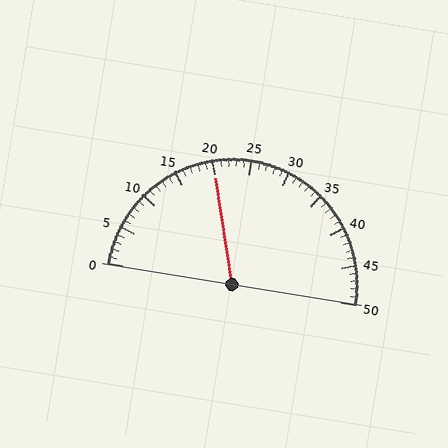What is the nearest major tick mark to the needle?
The nearest major tick mark is 20.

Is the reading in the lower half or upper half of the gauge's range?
The reading is in the lower half of the range (0 to 50).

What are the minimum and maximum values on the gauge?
The gauge ranges from 0 to 50.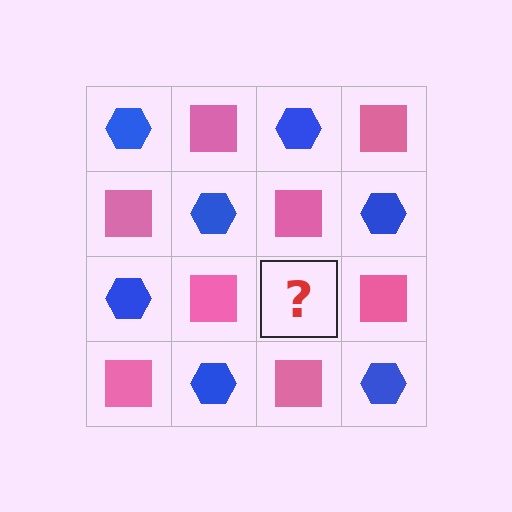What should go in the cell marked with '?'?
The missing cell should contain a blue hexagon.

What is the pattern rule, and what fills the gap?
The rule is that it alternates blue hexagon and pink square in a checkerboard pattern. The gap should be filled with a blue hexagon.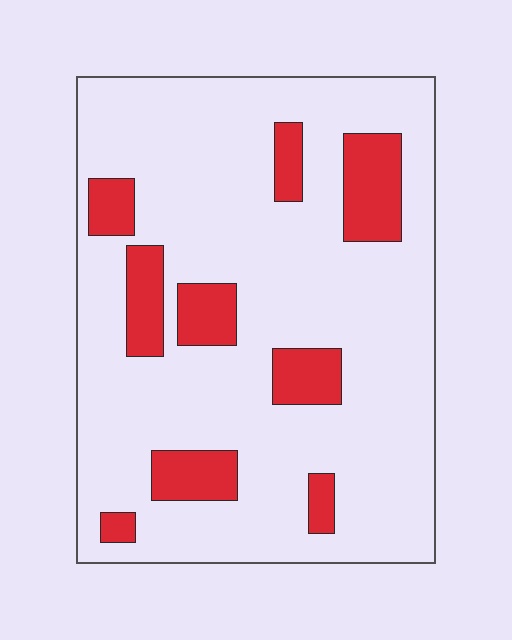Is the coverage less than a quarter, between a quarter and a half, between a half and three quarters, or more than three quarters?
Less than a quarter.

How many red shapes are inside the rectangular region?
9.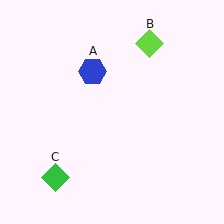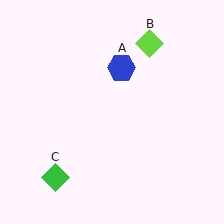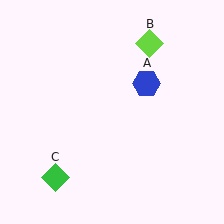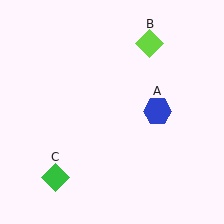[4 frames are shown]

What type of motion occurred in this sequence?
The blue hexagon (object A) rotated clockwise around the center of the scene.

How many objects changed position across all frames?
1 object changed position: blue hexagon (object A).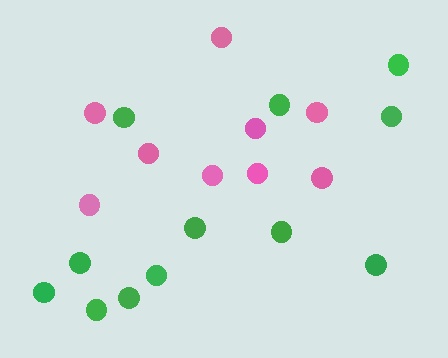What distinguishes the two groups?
There are 2 groups: one group of pink circles (9) and one group of green circles (12).